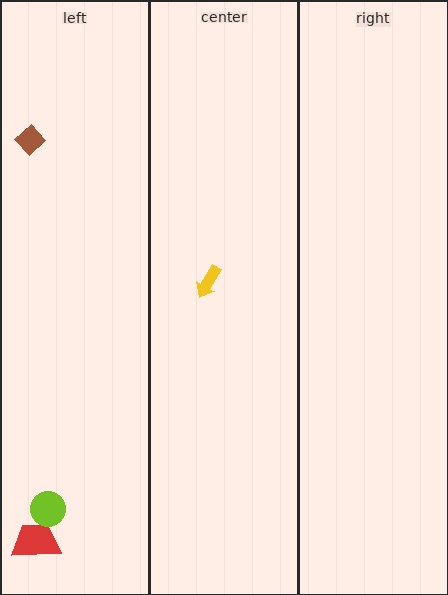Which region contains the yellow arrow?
The center region.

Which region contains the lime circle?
The left region.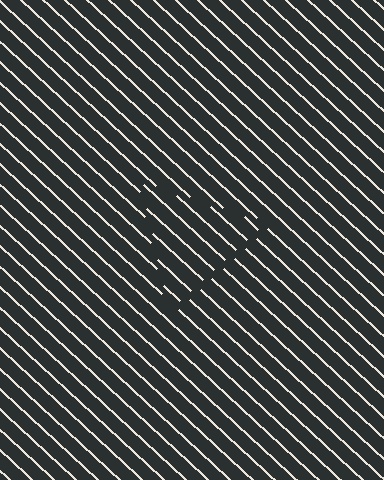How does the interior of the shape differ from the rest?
The interior of the shape contains the same grating, shifted by half a period — the contour is defined by the phase discontinuity where line-ends from the inner and outer gratings abut.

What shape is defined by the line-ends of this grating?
An illusory triangle. The interior of the shape contains the same grating, shifted by half a period — the contour is defined by the phase discontinuity where line-ends from the inner and outer gratings abut.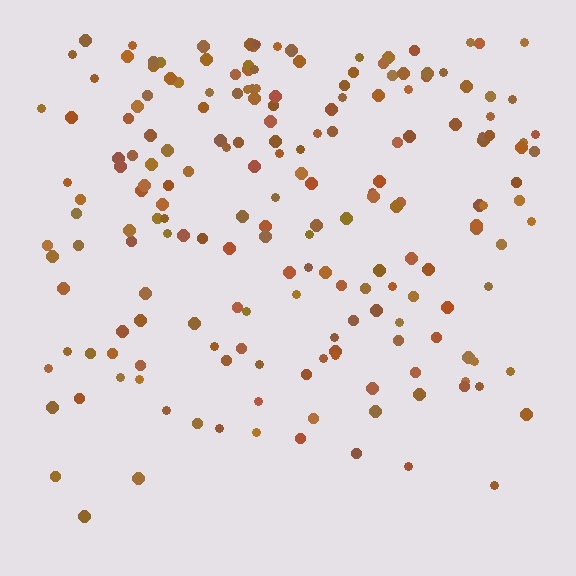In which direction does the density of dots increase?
From bottom to top, with the top side densest.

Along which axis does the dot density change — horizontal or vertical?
Vertical.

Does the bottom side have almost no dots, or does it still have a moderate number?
Still a moderate number, just noticeably fewer than the top.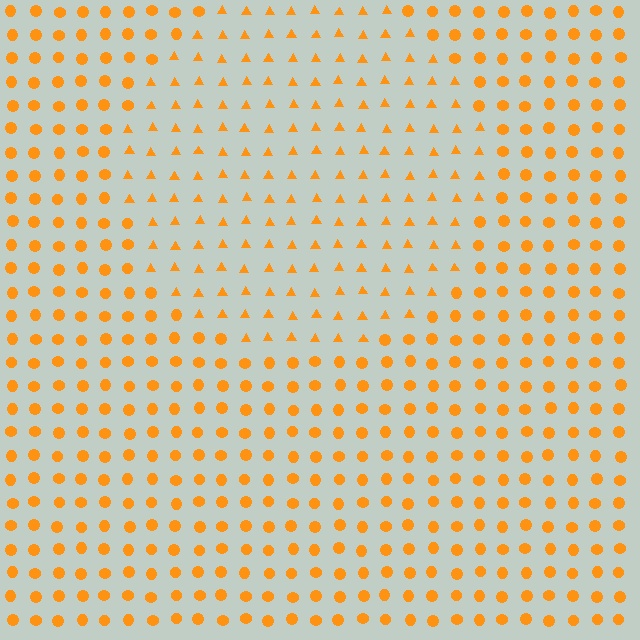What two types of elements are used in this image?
The image uses triangles inside the circle region and circles outside it.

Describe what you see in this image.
The image is filled with small orange elements arranged in a uniform grid. A circle-shaped region contains triangles, while the surrounding area contains circles. The boundary is defined purely by the change in element shape.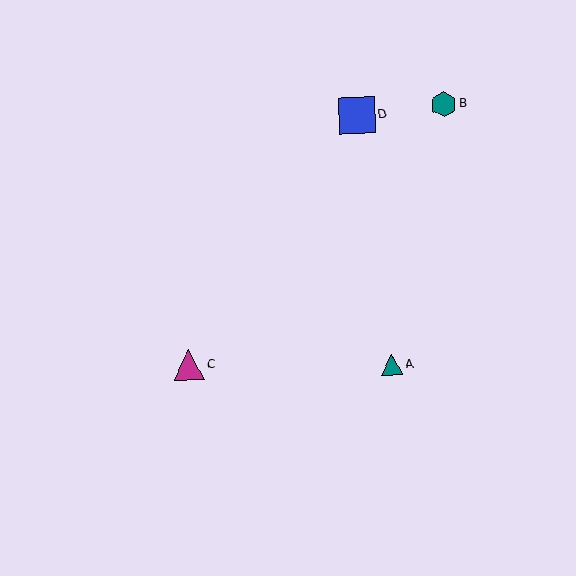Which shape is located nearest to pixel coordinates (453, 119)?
The teal hexagon (labeled B) at (444, 104) is nearest to that location.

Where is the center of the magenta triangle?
The center of the magenta triangle is at (189, 365).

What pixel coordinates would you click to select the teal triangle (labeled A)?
Click at (392, 365) to select the teal triangle A.